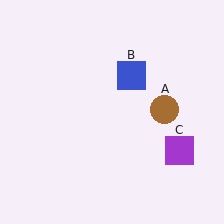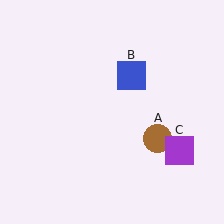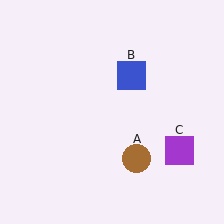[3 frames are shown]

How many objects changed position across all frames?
1 object changed position: brown circle (object A).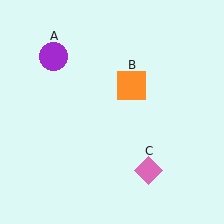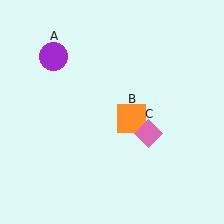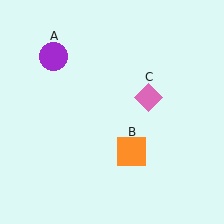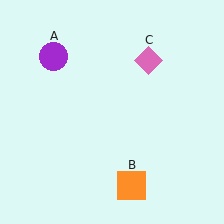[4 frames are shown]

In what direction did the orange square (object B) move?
The orange square (object B) moved down.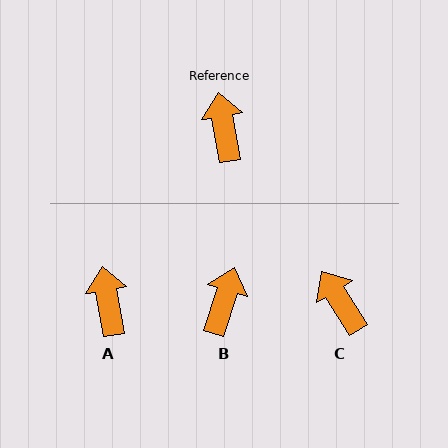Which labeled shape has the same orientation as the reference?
A.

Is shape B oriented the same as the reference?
No, it is off by about 27 degrees.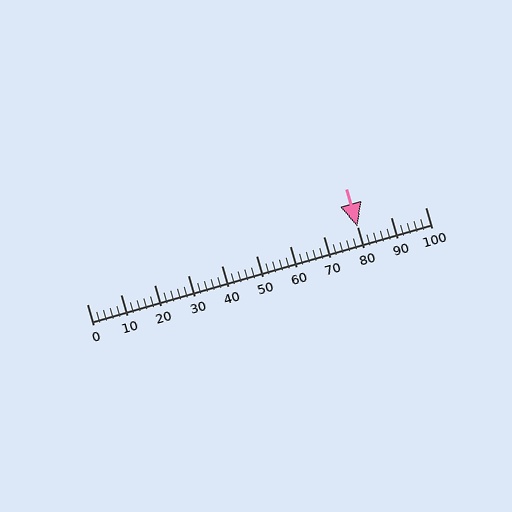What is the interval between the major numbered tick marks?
The major tick marks are spaced 10 units apart.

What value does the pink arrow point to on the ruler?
The pink arrow points to approximately 80.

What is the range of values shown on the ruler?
The ruler shows values from 0 to 100.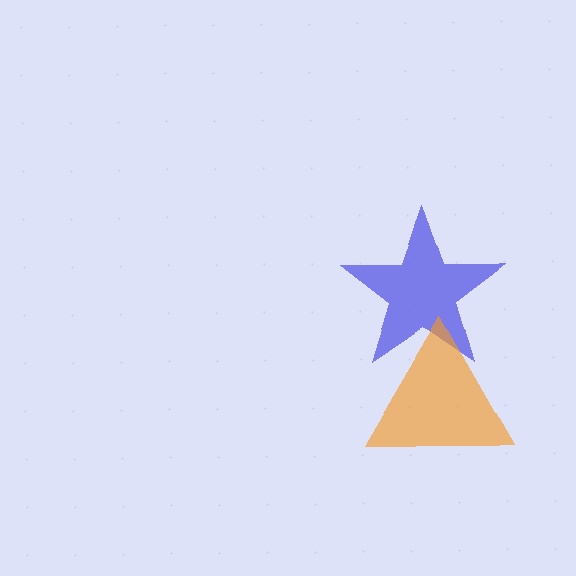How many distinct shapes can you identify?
There are 2 distinct shapes: a blue star, an orange triangle.